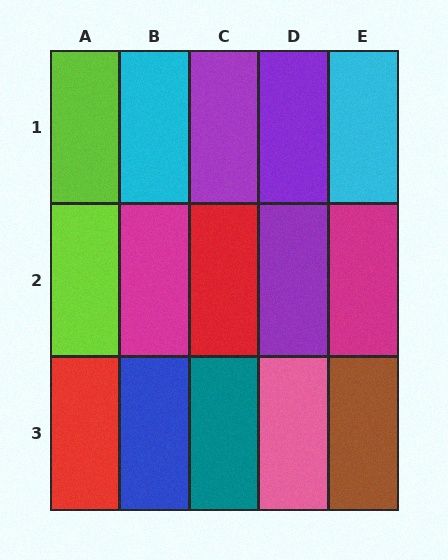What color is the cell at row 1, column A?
Lime.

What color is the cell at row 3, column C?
Teal.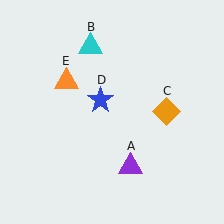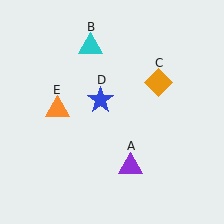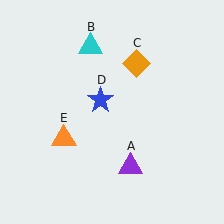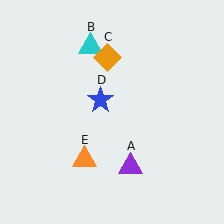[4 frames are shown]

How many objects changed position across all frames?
2 objects changed position: orange diamond (object C), orange triangle (object E).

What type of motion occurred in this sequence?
The orange diamond (object C), orange triangle (object E) rotated counterclockwise around the center of the scene.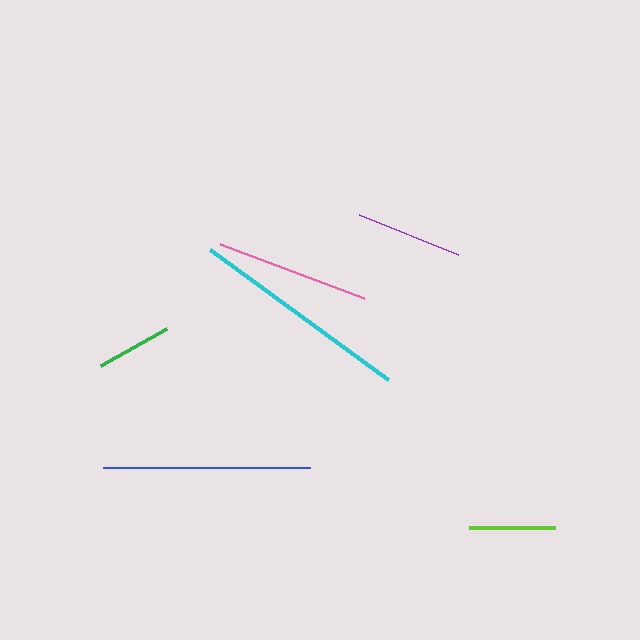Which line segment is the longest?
The cyan line is the longest at approximately 220 pixels.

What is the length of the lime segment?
The lime segment is approximately 86 pixels long.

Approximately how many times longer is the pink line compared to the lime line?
The pink line is approximately 1.8 times the length of the lime line.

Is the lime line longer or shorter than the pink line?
The pink line is longer than the lime line.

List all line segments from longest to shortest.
From longest to shortest: cyan, blue, pink, purple, lime, green.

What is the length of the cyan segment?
The cyan segment is approximately 220 pixels long.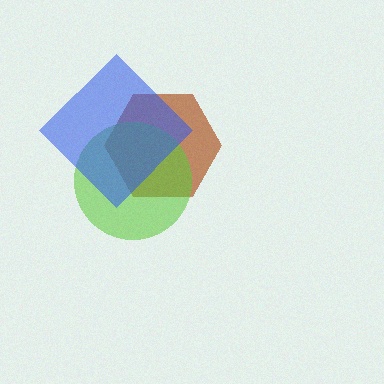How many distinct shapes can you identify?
There are 3 distinct shapes: a brown hexagon, a lime circle, a blue diamond.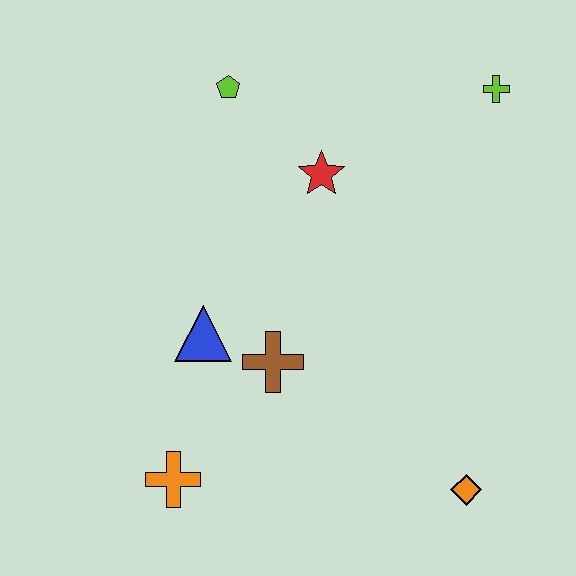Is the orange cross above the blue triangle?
No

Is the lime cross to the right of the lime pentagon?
Yes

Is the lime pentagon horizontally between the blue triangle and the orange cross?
No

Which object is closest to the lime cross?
The red star is closest to the lime cross.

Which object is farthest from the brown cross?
The lime cross is farthest from the brown cross.